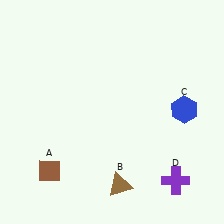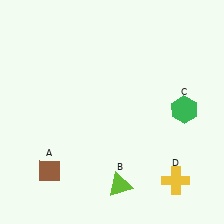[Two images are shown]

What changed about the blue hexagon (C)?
In Image 1, C is blue. In Image 2, it changed to green.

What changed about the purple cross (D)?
In Image 1, D is purple. In Image 2, it changed to yellow.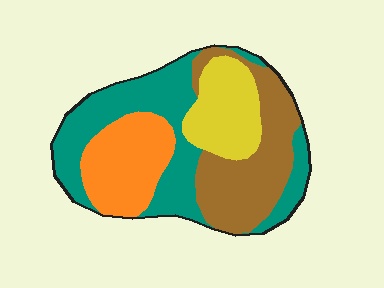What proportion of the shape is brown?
Brown takes up about one quarter (1/4) of the shape.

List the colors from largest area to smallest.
From largest to smallest: teal, brown, orange, yellow.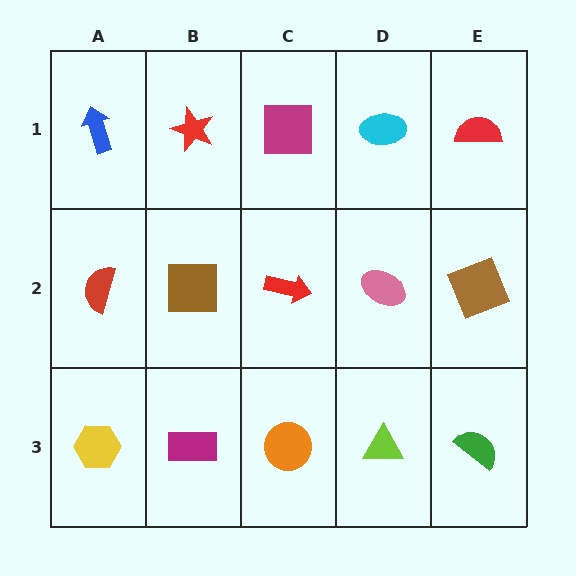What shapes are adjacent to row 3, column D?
A pink ellipse (row 2, column D), an orange circle (row 3, column C), a green semicircle (row 3, column E).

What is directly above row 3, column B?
A brown square.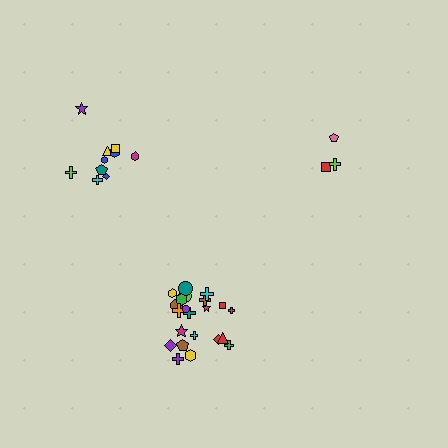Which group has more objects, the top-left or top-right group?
The top-left group.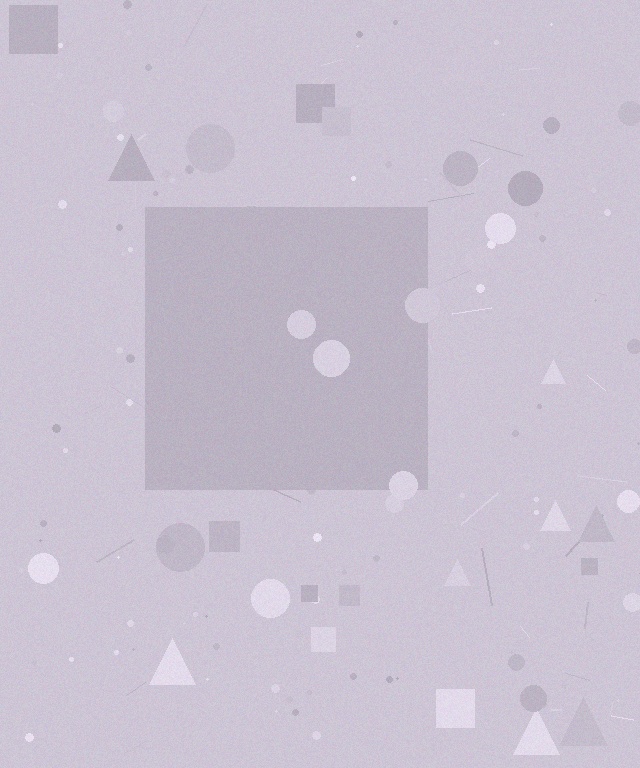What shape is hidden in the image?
A square is hidden in the image.